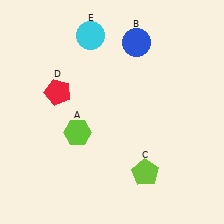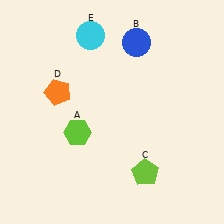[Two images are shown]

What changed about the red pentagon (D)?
In Image 1, D is red. In Image 2, it changed to orange.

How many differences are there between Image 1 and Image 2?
There is 1 difference between the two images.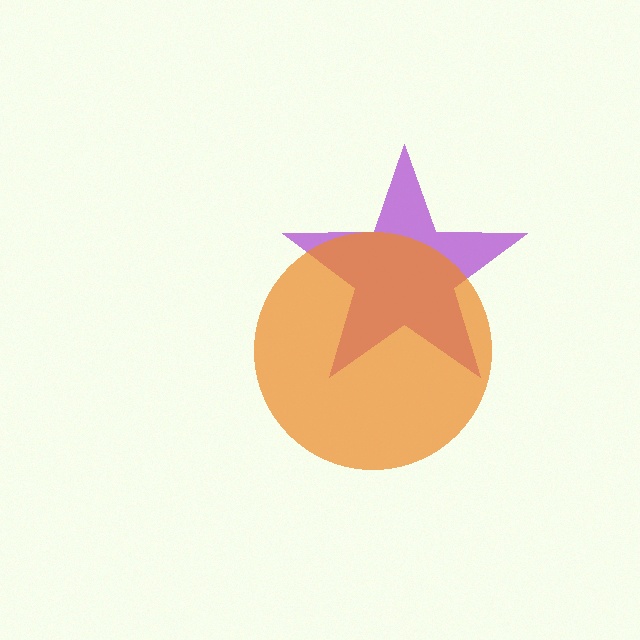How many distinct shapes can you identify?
There are 2 distinct shapes: a purple star, an orange circle.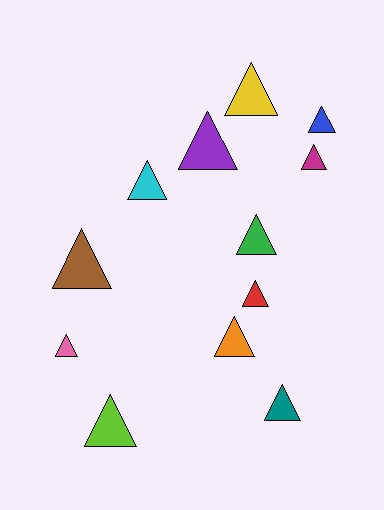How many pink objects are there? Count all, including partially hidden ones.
There is 1 pink object.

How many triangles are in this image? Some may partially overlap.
There are 12 triangles.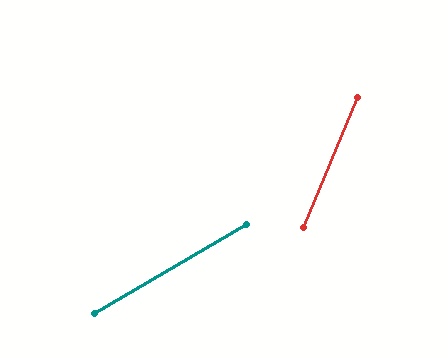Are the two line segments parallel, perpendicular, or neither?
Neither parallel nor perpendicular — they differ by about 37°.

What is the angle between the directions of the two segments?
Approximately 37 degrees.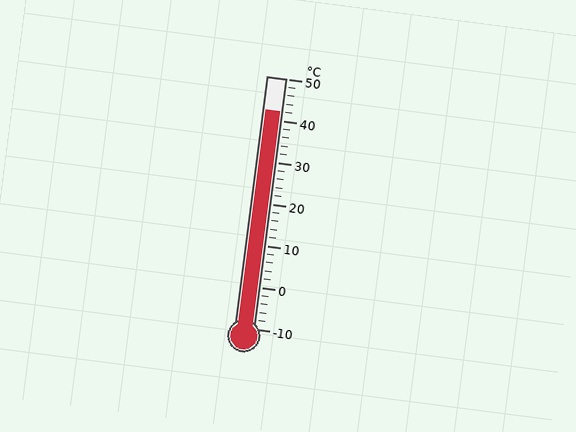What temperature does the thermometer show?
The thermometer shows approximately 42°C.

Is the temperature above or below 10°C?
The temperature is above 10°C.